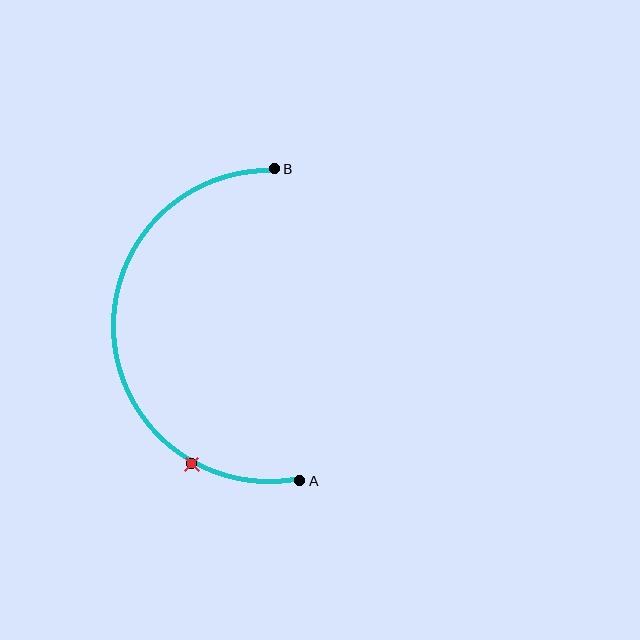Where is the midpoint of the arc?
The arc midpoint is the point on the curve farthest from the straight line joining A and B. It sits to the left of that line.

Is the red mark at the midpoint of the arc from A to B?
No. The red mark lies on the arc but is closer to endpoint A. The arc midpoint would be at the point on the curve equidistant along the arc from both A and B.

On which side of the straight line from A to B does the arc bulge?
The arc bulges to the left of the straight line connecting A and B.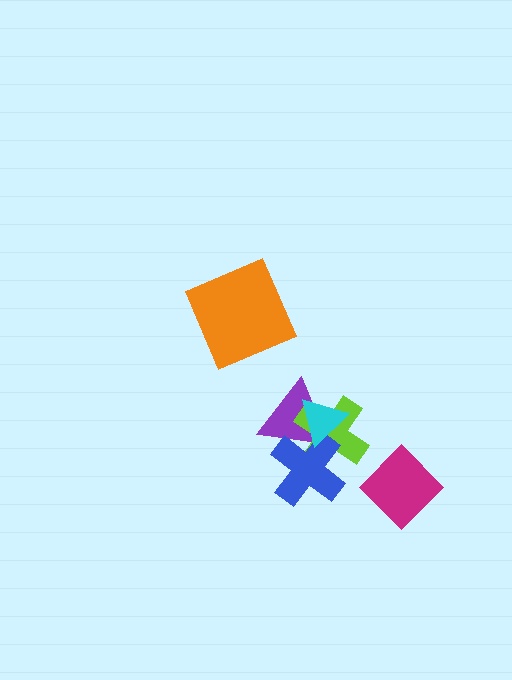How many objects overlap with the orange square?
0 objects overlap with the orange square.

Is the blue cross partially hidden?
Yes, it is partially covered by another shape.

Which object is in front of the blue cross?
The cyan triangle is in front of the blue cross.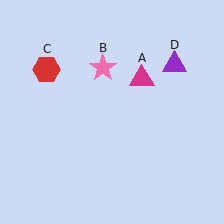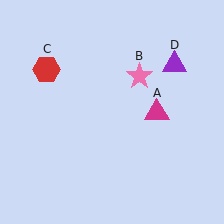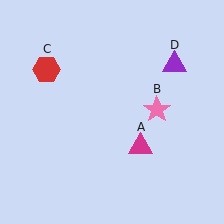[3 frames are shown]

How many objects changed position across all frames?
2 objects changed position: magenta triangle (object A), pink star (object B).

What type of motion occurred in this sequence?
The magenta triangle (object A), pink star (object B) rotated clockwise around the center of the scene.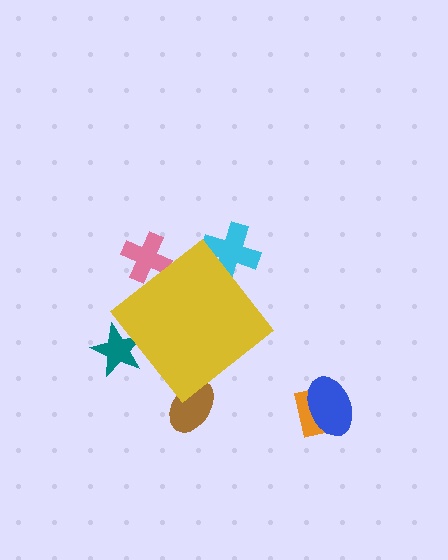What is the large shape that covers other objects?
A yellow diamond.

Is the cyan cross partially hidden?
Yes, the cyan cross is partially hidden behind the yellow diamond.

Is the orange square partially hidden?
No, the orange square is fully visible.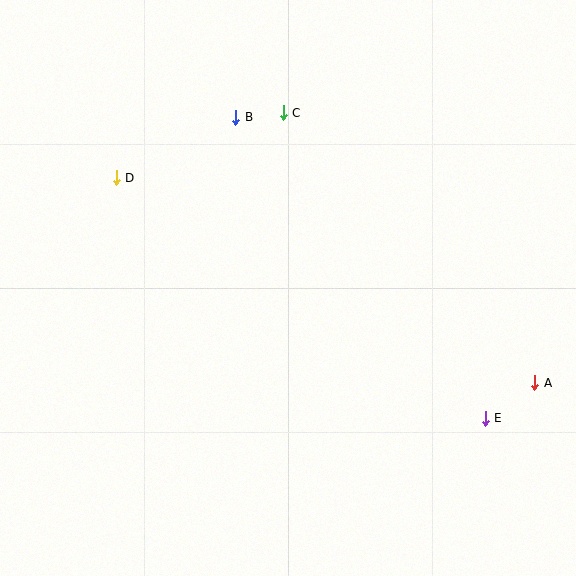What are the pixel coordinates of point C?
Point C is at (283, 113).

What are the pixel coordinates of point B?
Point B is at (236, 117).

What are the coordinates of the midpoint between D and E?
The midpoint between D and E is at (301, 298).